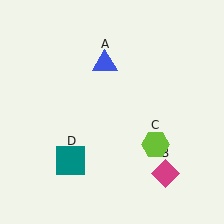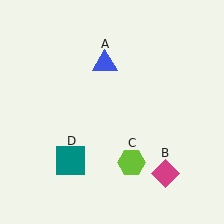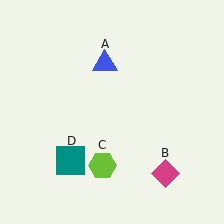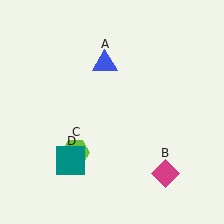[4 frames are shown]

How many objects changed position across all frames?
1 object changed position: lime hexagon (object C).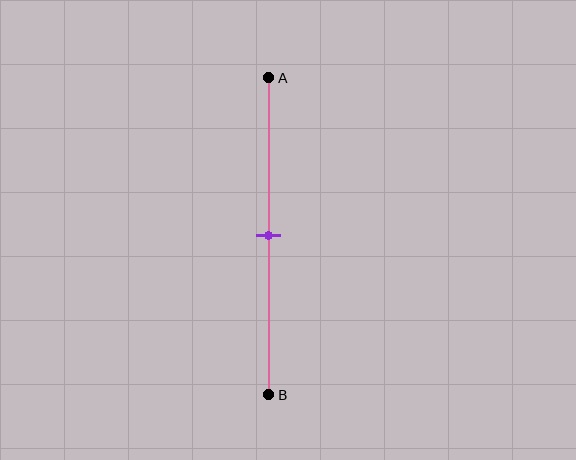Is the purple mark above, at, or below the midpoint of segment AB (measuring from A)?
The purple mark is approximately at the midpoint of segment AB.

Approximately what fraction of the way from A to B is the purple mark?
The purple mark is approximately 50% of the way from A to B.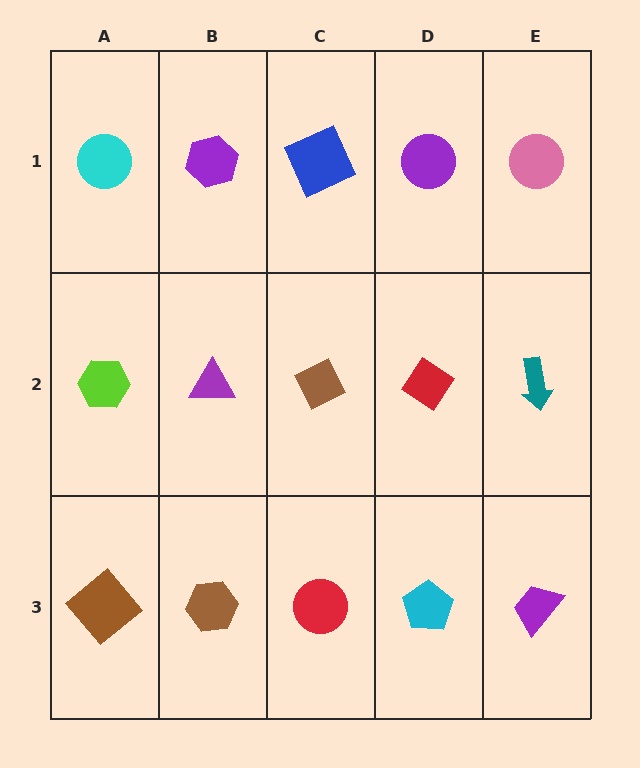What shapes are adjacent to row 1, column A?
A lime hexagon (row 2, column A), a purple hexagon (row 1, column B).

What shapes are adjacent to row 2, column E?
A pink circle (row 1, column E), a purple trapezoid (row 3, column E), a red diamond (row 2, column D).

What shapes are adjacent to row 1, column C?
A brown diamond (row 2, column C), a purple hexagon (row 1, column B), a purple circle (row 1, column D).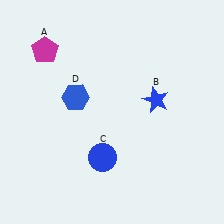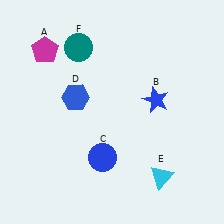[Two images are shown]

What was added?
A cyan triangle (E), a teal circle (F) were added in Image 2.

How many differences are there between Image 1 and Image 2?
There are 2 differences between the two images.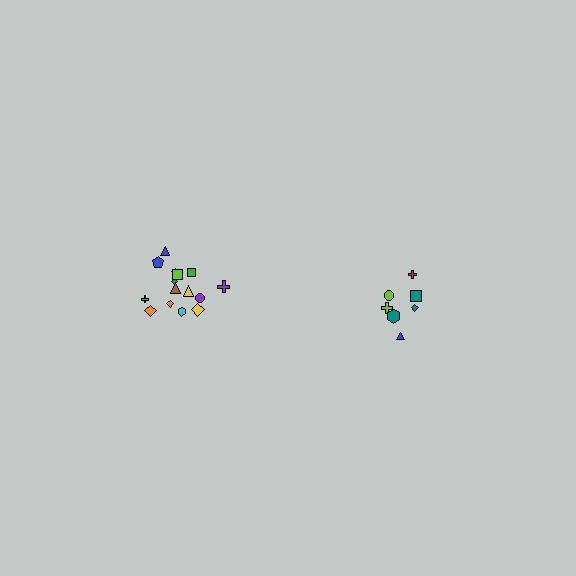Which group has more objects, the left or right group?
The left group.